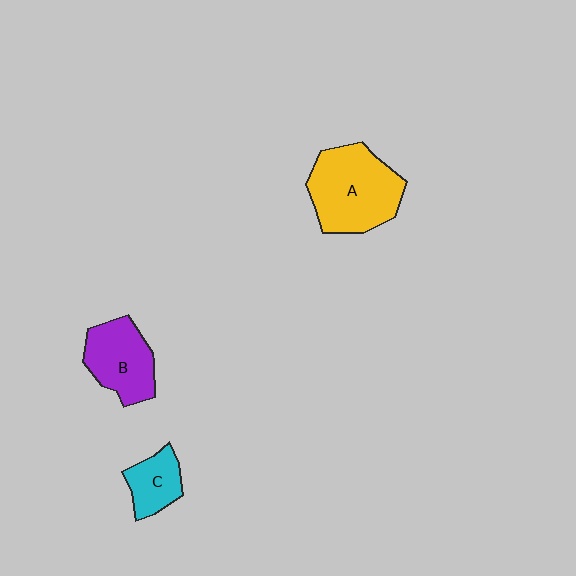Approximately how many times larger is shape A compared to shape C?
Approximately 2.4 times.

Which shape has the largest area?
Shape A (yellow).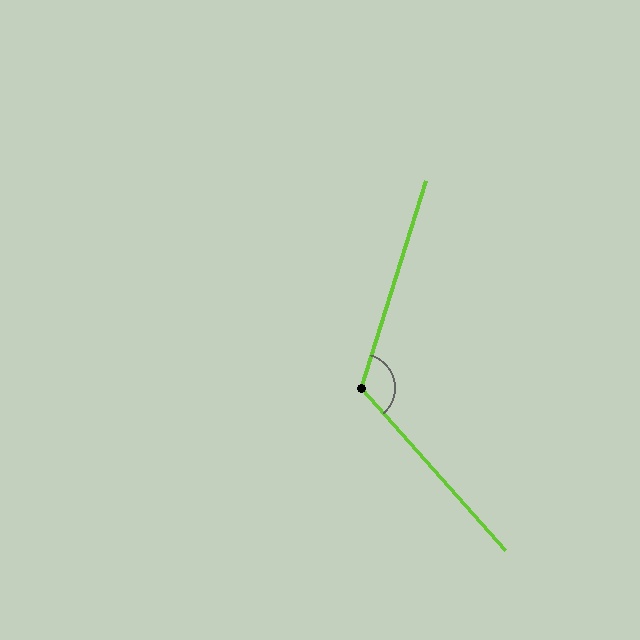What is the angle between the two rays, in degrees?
Approximately 121 degrees.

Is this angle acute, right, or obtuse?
It is obtuse.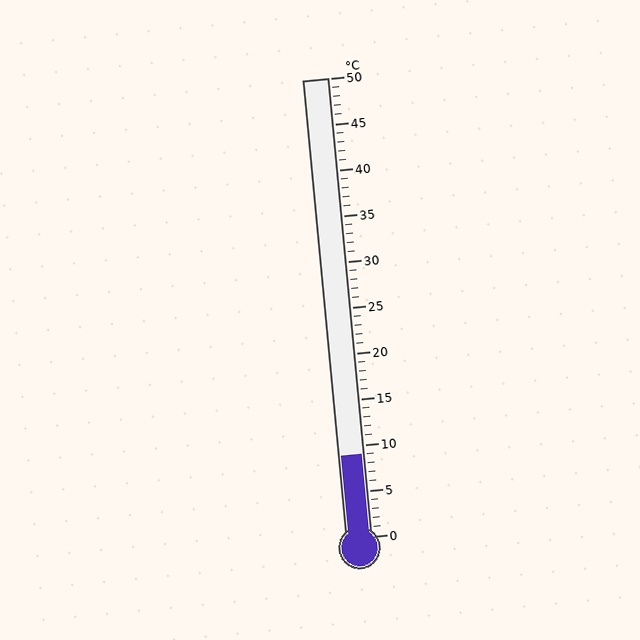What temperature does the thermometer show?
The thermometer shows approximately 9°C.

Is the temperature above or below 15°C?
The temperature is below 15°C.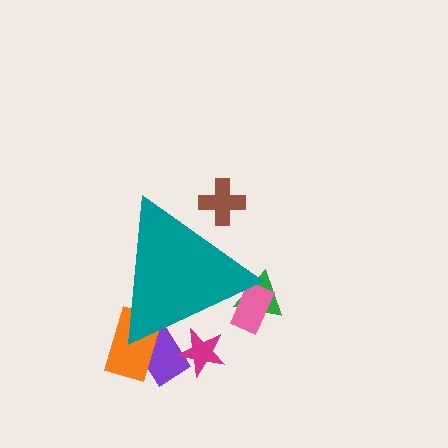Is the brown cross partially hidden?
Yes, the brown cross is partially hidden behind the teal triangle.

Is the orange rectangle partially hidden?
Yes, the orange rectangle is partially hidden behind the teal triangle.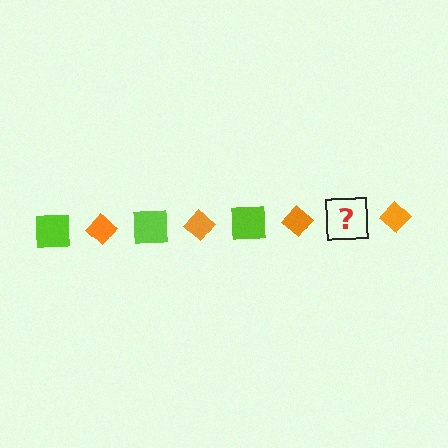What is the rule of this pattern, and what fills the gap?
The rule is that the pattern alternates between lime square and orange diamond. The gap should be filled with a lime square.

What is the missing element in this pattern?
The missing element is a lime square.